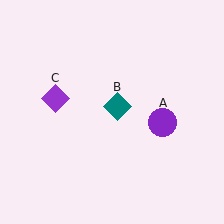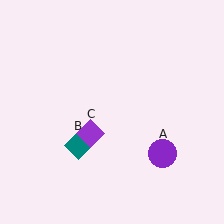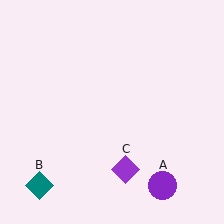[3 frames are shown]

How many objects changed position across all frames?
3 objects changed position: purple circle (object A), teal diamond (object B), purple diamond (object C).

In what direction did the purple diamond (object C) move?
The purple diamond (object C) moved down and to the right.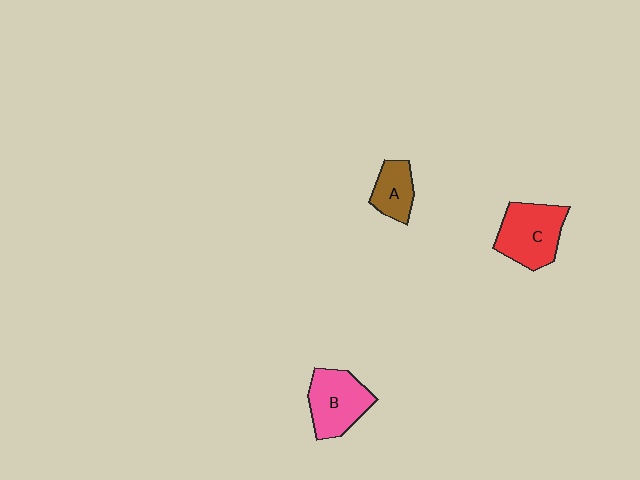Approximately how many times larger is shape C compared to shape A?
Approximately 1.8 times.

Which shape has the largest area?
Shape C (red).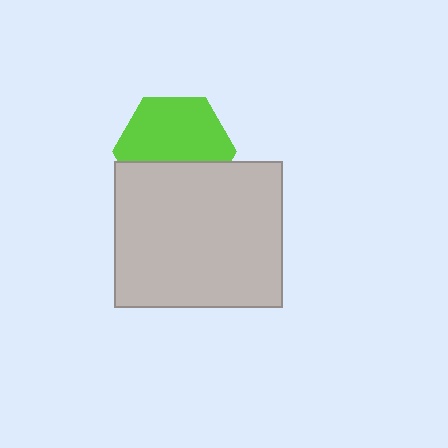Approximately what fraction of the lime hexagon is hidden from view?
Roughly 38% of the lime hexagon is hidden behind the light gray rectangle.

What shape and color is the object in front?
The object in front is a light gray rectangle.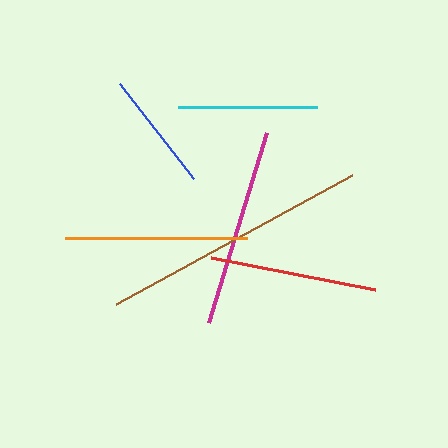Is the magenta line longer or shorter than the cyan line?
The magenta line is longer than the cyan line.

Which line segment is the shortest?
The blue line is the shortest at approximately 120 pixels.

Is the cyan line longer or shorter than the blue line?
The cyan line is longer than the blue line.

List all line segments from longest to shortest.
From longest to shortest: brown, magenta, orange, red, cyan, blue.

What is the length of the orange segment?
The orange segment is approximately 181 pixels long.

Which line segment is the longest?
The brown line is the longest at approximately 269 pixels.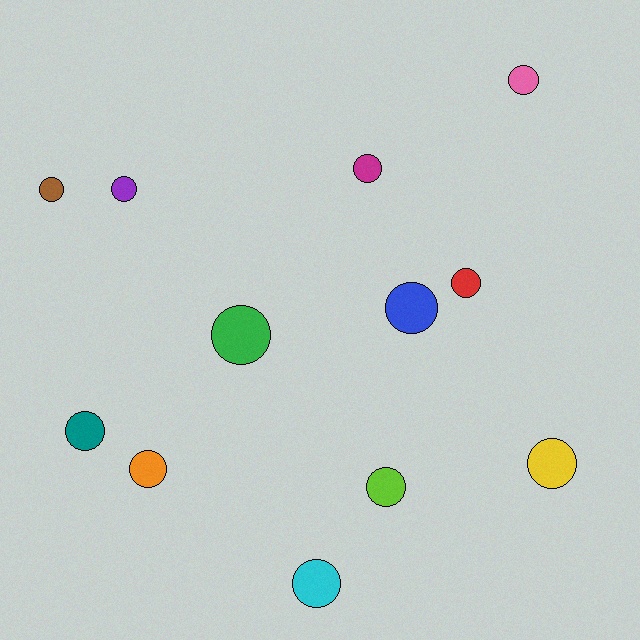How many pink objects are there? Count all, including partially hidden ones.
There is 1 pink object.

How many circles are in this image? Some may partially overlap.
There are 12 circles.